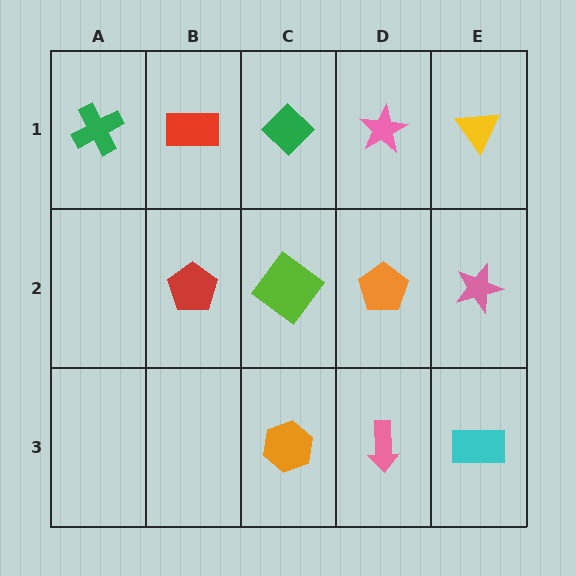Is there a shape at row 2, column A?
No, that cell is empty.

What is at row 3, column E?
A cyan rectangle.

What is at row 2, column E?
A pink star.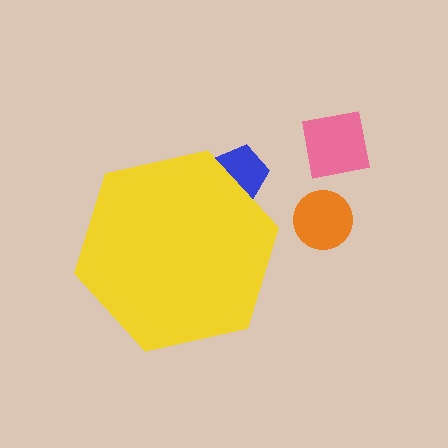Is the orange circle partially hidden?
No, the orange circle is fully visible.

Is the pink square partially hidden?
No, the pink square is fully visible.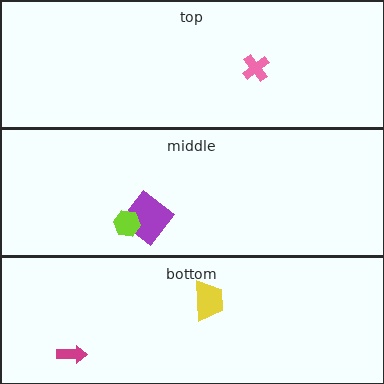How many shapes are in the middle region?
2.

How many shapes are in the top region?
1.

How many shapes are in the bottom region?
2.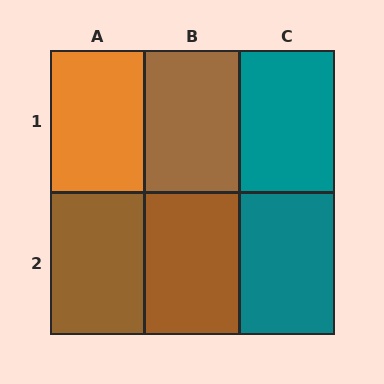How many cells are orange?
1 cell is orange.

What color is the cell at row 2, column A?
Brown.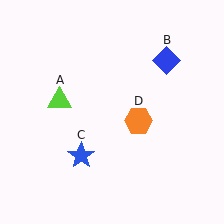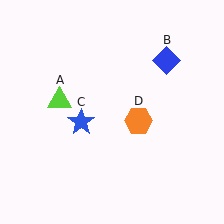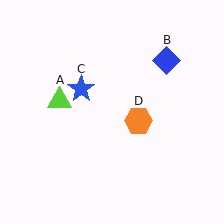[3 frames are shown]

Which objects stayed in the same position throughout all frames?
Lime triangle (object A) and blue diamond (object B) and orange hexagon (object D) remained stationary.